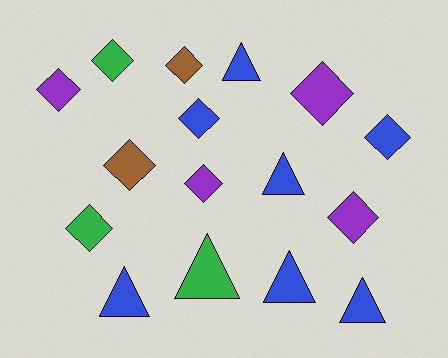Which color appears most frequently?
Blue, with 7 objects.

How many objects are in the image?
There are 16 objects.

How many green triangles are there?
There is 1 green triangle.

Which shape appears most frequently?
Diamond, with 10 objects.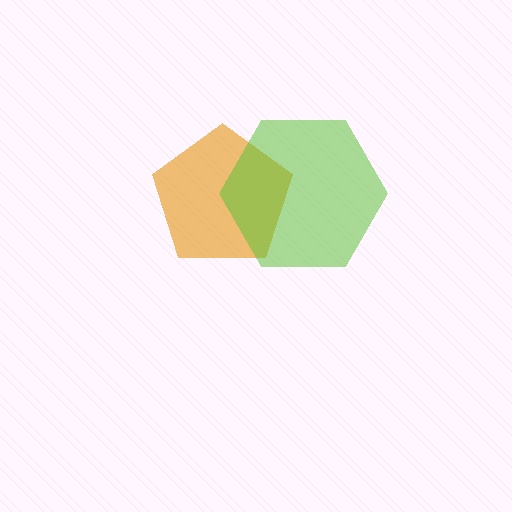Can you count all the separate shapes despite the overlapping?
Yes, there are 2 separate shapes.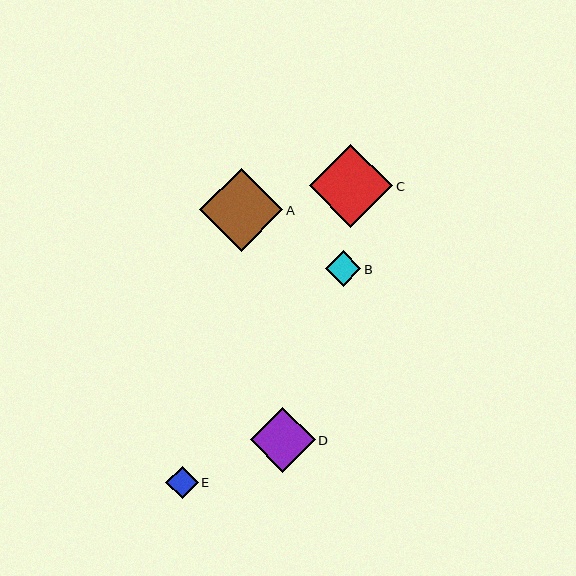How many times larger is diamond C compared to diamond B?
Diamond C is approximately 2.4 times the size of diamond B.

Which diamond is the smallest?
Diamond E is the smallest with a size of approximately 32 pixels.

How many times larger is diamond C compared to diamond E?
Diamond C is approximately 2.6 times the size of diamond E.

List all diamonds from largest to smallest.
From largest to smallest: C, A, D, B, E.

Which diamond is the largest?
Diamond C is the largest with a size of approximately 83 pixels.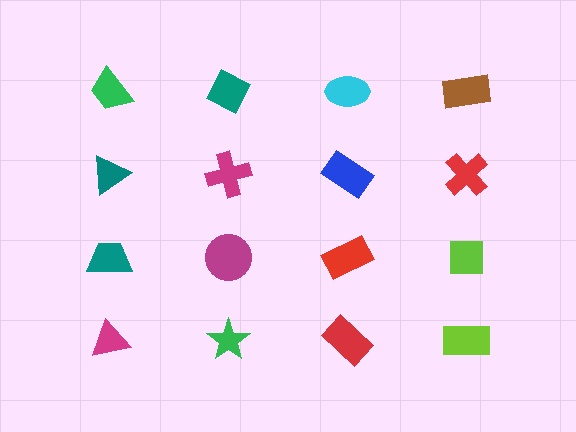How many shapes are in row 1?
4 shapes.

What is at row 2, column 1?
A teal triangle.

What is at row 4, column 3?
A red rectangle.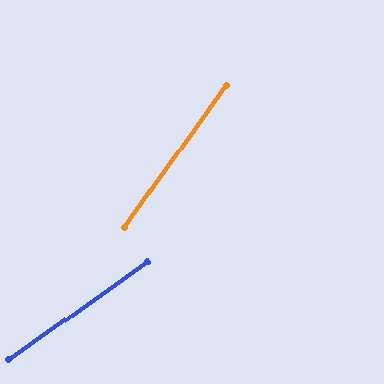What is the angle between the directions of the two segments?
Approximately 19 degrees.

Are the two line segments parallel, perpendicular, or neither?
Neither parallel nor perpendicular — they differ by about 19°.